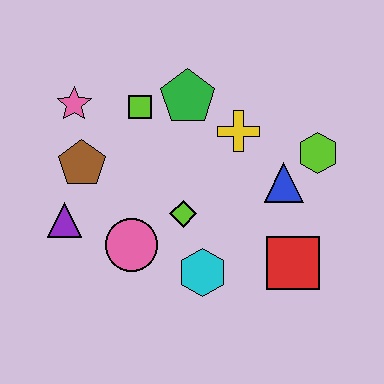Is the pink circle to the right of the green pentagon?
No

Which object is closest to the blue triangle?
The lime hexagon is closest to the blue triangle.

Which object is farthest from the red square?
The pink star is farthest from the red square.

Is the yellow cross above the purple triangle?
Yes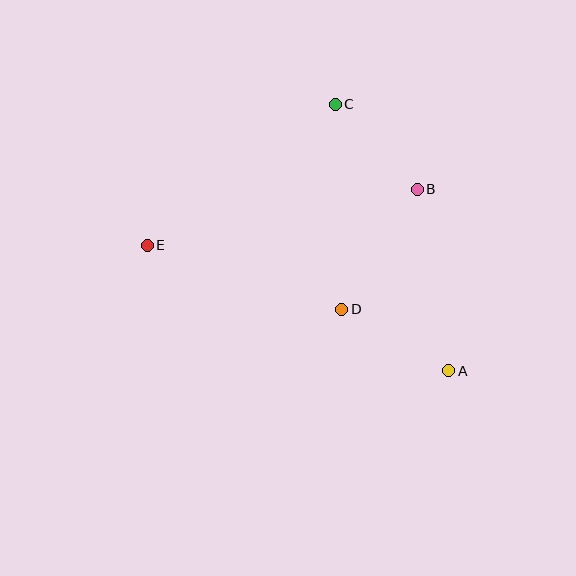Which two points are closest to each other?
Points B and C are closest to each other.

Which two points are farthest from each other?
Points A and E are farthest from each other.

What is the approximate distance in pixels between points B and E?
The distance between B and E is approximately 276 pixels.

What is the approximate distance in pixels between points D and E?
The distance between D and E is approximately 205 pixels.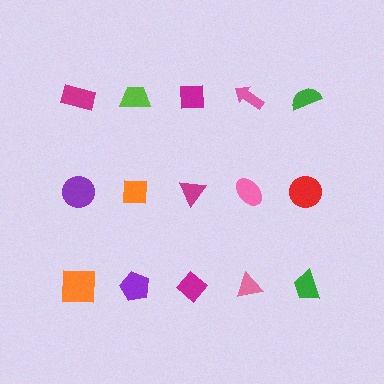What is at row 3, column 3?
A magenta diamond.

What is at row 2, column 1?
A purple circle.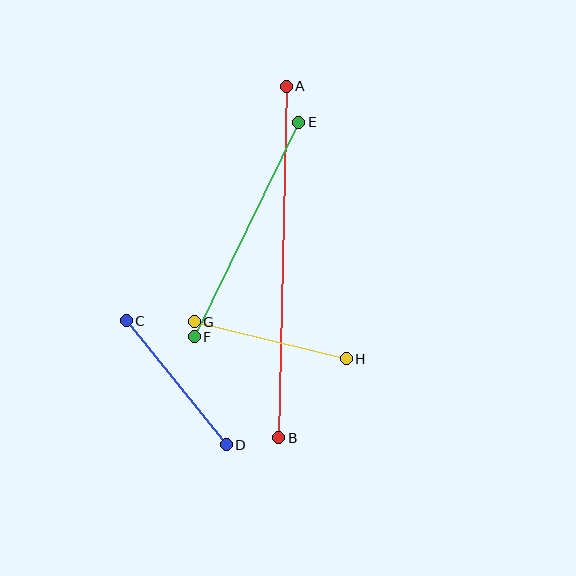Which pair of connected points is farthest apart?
Points A and B are farthest apart.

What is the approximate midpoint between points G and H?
The midpoint is at approximately (270, 340) pixels.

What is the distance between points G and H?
The distance is approximately 156 pixels.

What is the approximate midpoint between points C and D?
The midpoint is at approximately (176, 383) pixels.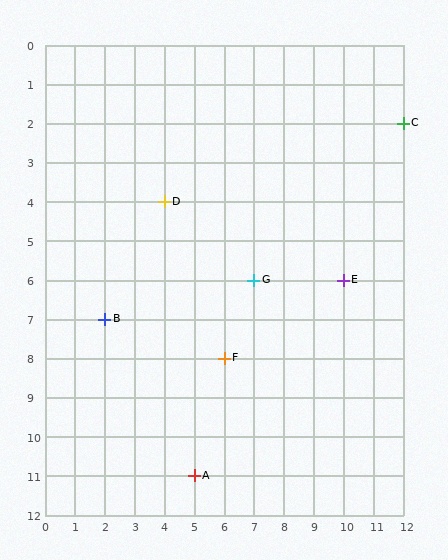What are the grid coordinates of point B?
Point B is at grid coordinates (2, 7).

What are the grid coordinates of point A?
Point A is at grid coordinates (5, 11).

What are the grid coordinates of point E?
Point E is at grid coordinates (10, 6).